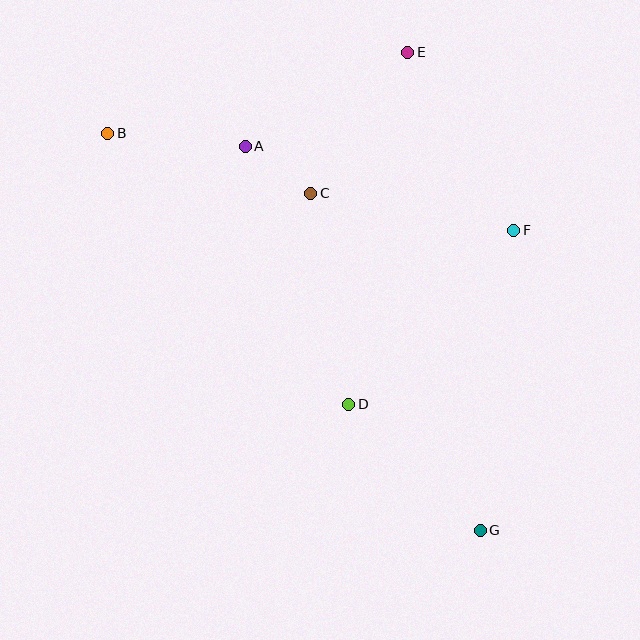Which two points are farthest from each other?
Points B and G are farthest from each other.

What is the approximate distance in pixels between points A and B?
The distance between A and B is approximately 138 pixels.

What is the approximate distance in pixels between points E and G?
The distance between E and G is approximately 484 pixels.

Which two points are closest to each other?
Points A and C are closest to each other.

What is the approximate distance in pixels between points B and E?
The distance between B and E is approximately 311 pixels.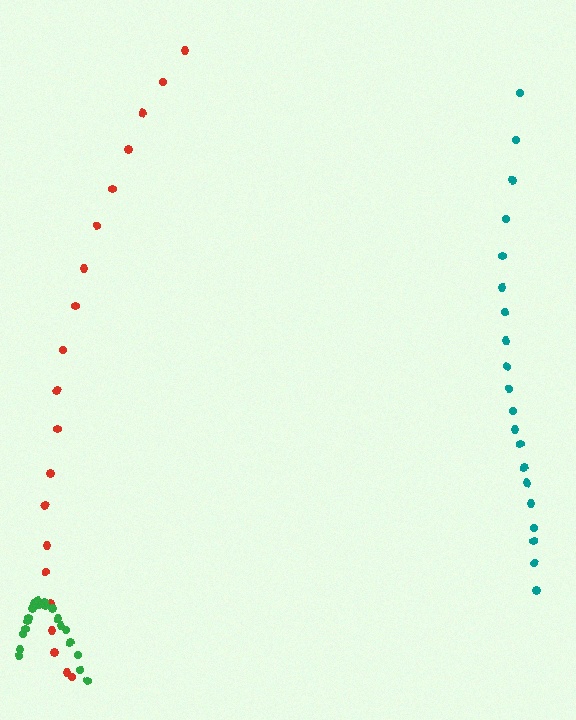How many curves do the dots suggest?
There are 3 distinct paths.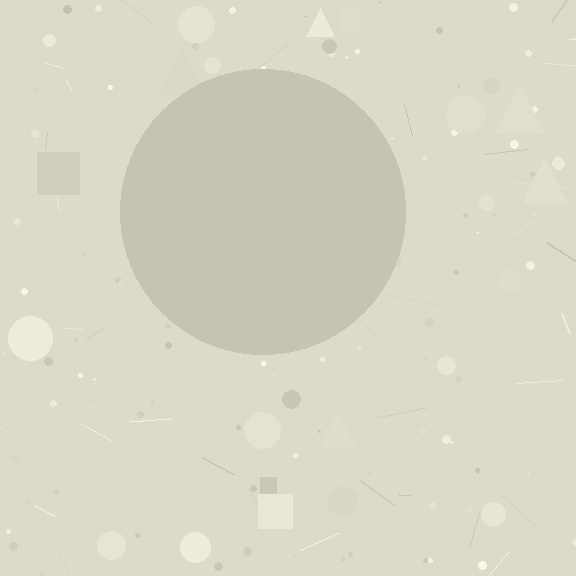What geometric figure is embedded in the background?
A circle is embedded in the background.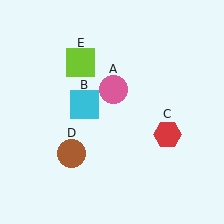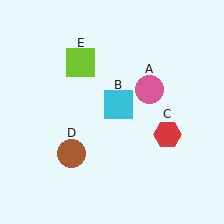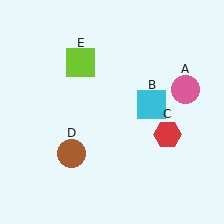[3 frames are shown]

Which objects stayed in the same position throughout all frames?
Red hexagon (object C) and brown circle (object D) and lime square (object E) remained stationary.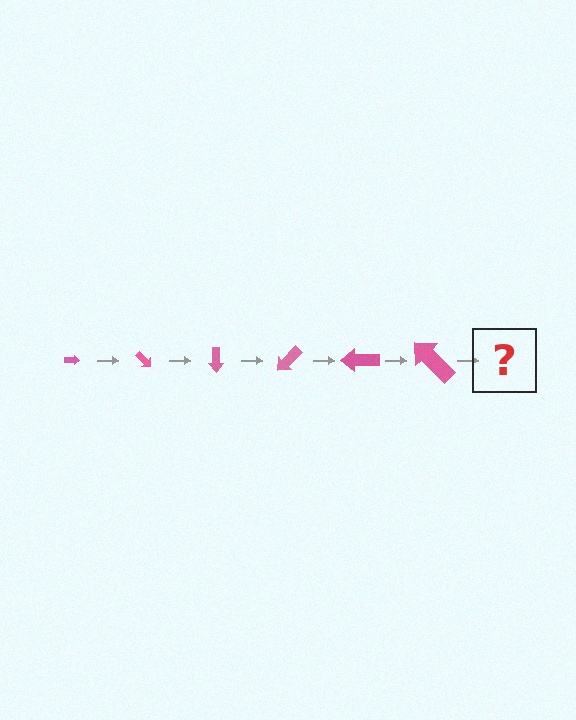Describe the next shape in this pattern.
It should be an arrow, larger than the previous one and rotated 270 degrees from the start.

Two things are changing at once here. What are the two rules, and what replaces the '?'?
The two rules are that the arrow grows larger each step and it rotates 45 degrees each step. The '?' should be an arrow, larger than the previous one and rotated 270 degrees from the start.